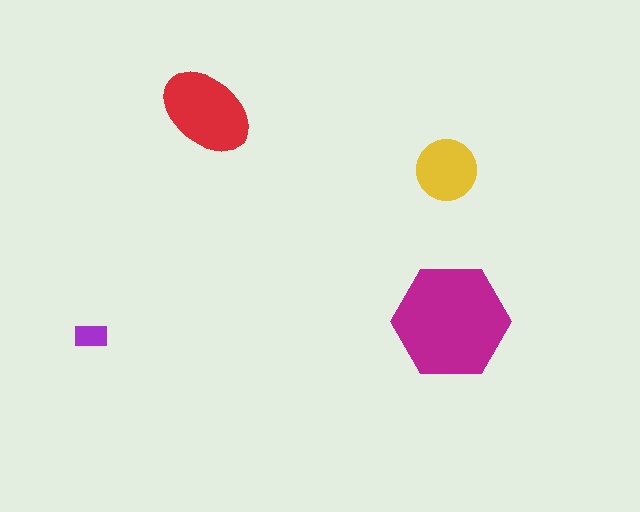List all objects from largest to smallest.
The magenta hexagon, the red ellipse, the yellow circle, the purple rectangle.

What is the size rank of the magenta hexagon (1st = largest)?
1st.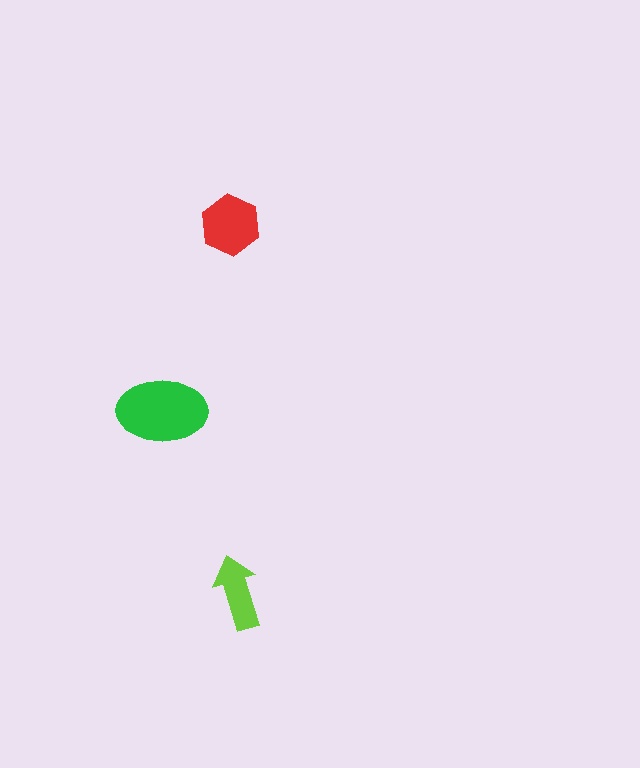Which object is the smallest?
The lime arrow.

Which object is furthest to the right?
The lime arrow is rightmost.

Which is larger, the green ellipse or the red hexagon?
The green ellipse.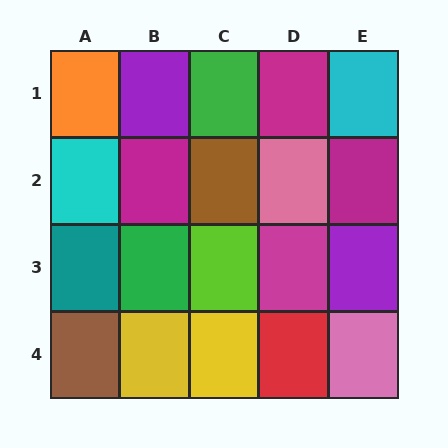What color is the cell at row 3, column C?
Lime.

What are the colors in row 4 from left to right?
Brown, yellow, yellow, red, pink.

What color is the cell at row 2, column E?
Magenta.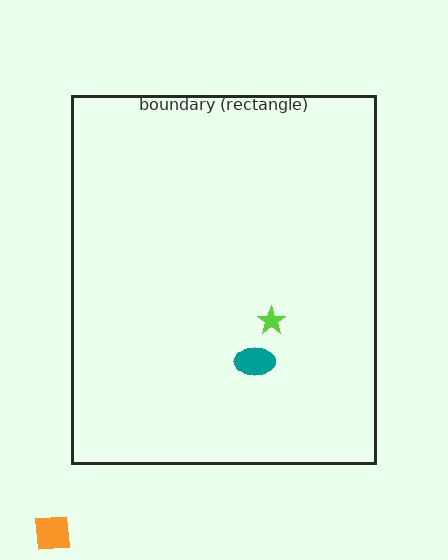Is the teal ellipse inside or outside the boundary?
Inside.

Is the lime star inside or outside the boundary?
Inside.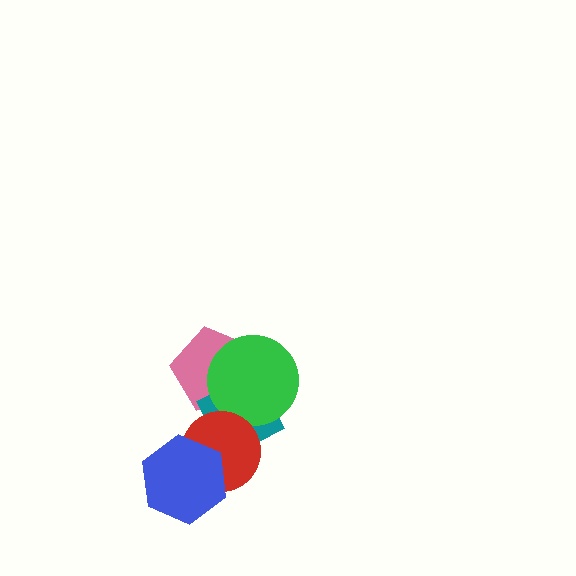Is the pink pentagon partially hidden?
Yes, it is partially covered by another shape.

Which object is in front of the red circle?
The blue hexagon is in front of the red circle.